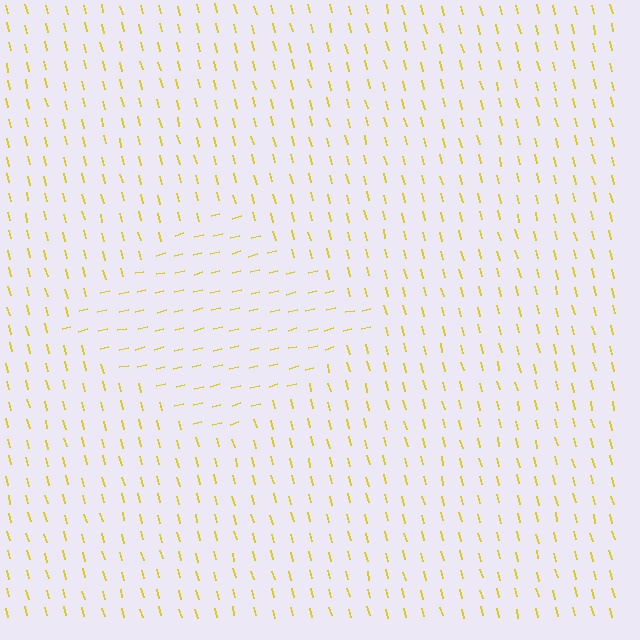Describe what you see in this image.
The image is filled with small yellow line segments. A diamond region in the image has lines oriented differently from the surrounding lines, creating a visible texture boundary.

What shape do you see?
I see a diamond.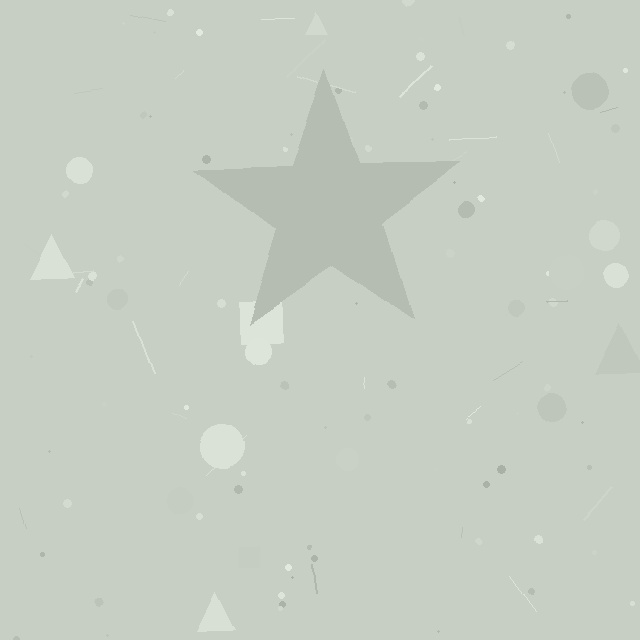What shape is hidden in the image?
A star is hidden in the image.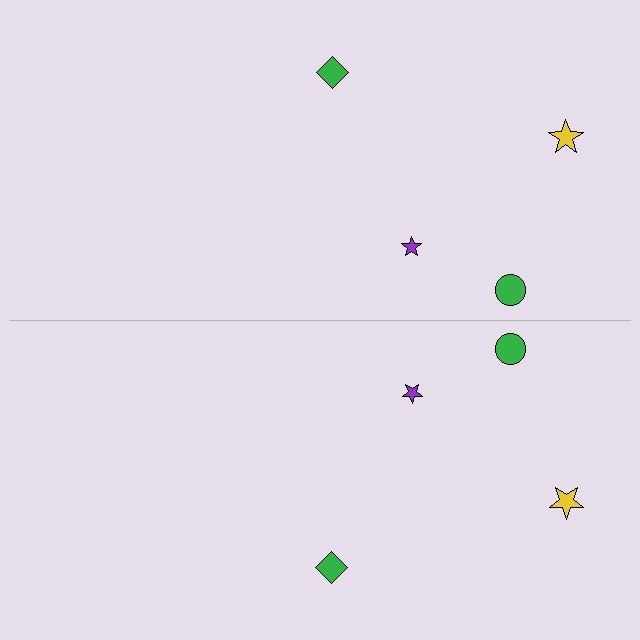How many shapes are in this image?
There are 8 shapes in this image.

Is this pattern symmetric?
Yes, this pattern has bilateral (reflection) symmetry.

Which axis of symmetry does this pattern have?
The pattern has a horizontal axis of symmetry running through the center of the image.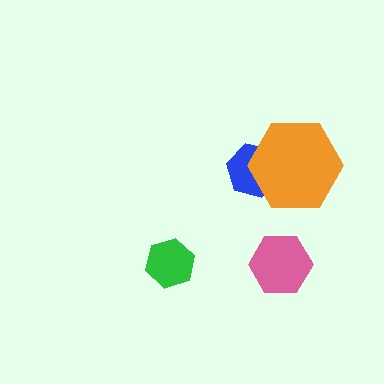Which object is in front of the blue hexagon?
The orange hexagon is in front of the blue hexagon.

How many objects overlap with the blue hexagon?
1 object overlaps with the blue hexagon.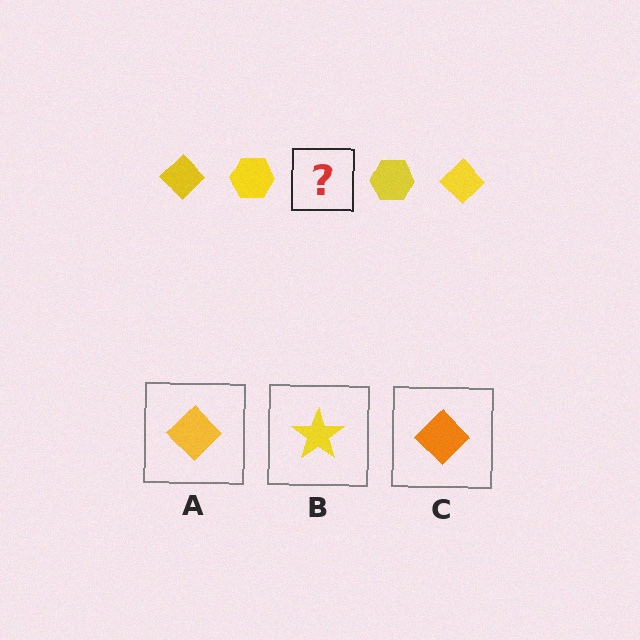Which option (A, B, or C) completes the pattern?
A.